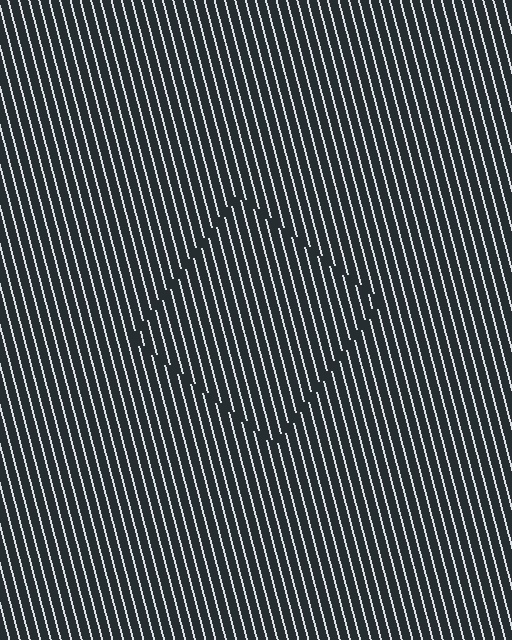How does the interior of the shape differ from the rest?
The interior of the shape contains the same grating, shifted by half a period — the contour is defined by the phase discontinuity where line-ends from the inner and outer gratings abut.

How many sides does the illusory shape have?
4 sides — the line-ends trace a square.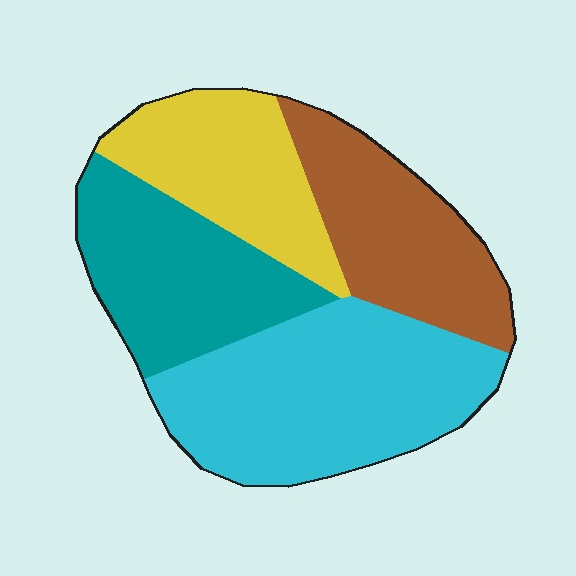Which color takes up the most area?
Cyan, at roughly 35%.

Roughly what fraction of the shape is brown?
Brown covers around 20% of the shape.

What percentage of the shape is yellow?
Yellow takes up less than a quarter of the shape.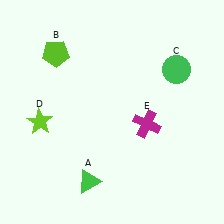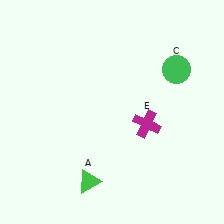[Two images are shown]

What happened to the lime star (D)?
The lime star (D) was removed in Image 2. It was in the bottom-left area of Image 1.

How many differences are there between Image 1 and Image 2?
There are 2 differences between the two images.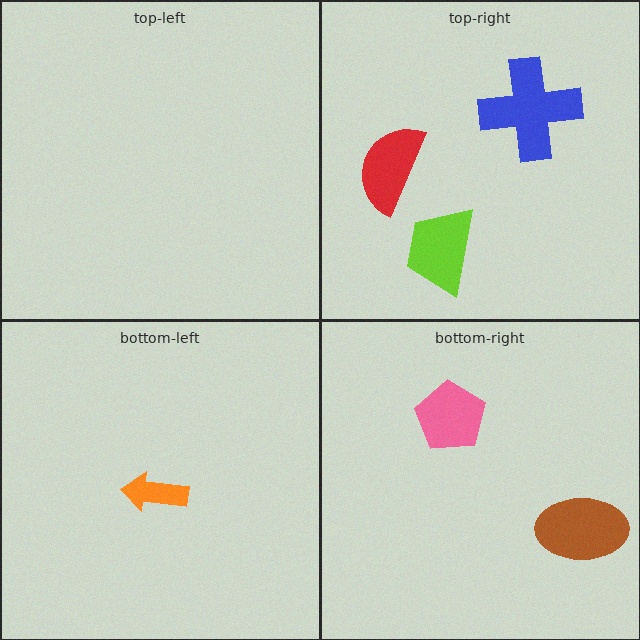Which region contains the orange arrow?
The bottom-left region.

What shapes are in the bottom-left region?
The orange arrow.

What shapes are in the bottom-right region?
The pink pentagon, the brown ellipse.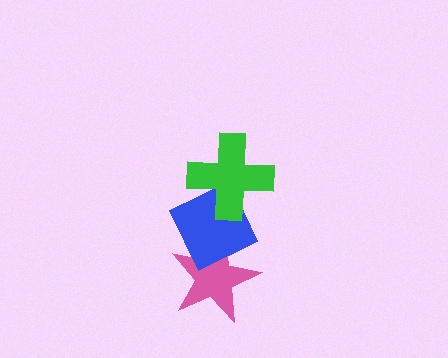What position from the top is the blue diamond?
The blue diamond is 2nd from the top.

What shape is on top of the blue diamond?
The green cross is on top of the blue diamond.